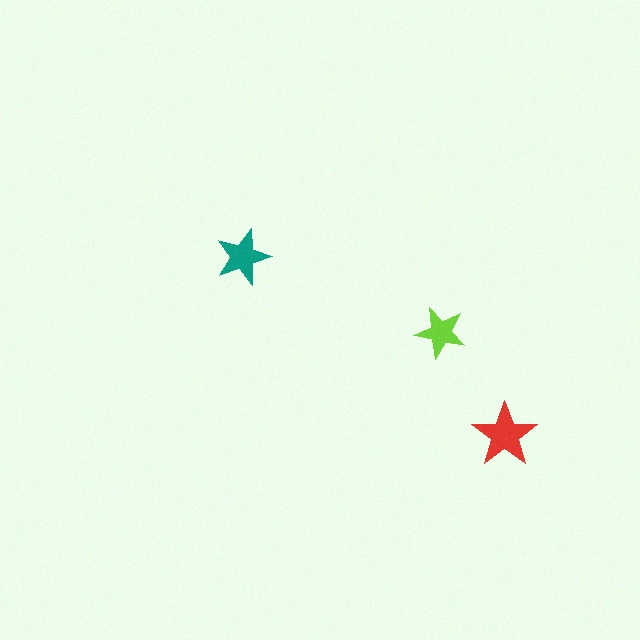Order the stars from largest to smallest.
the red one, the teal one, the lime one.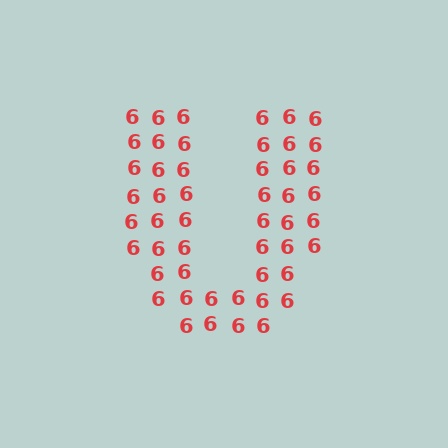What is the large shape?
The large shape is the letter U.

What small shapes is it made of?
It is made of small digit 6's.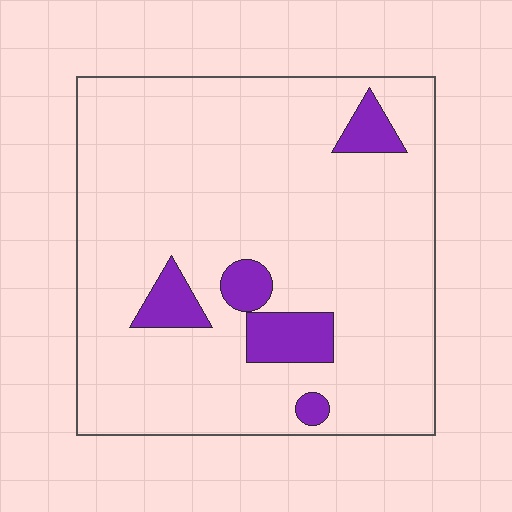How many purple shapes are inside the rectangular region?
5.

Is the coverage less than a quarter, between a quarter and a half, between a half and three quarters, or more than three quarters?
Less than a quarter.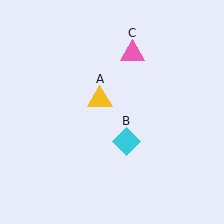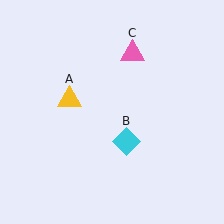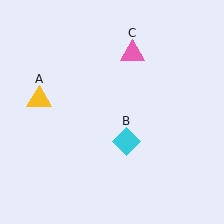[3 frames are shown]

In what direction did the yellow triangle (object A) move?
The yellow triangle (object A) moved left.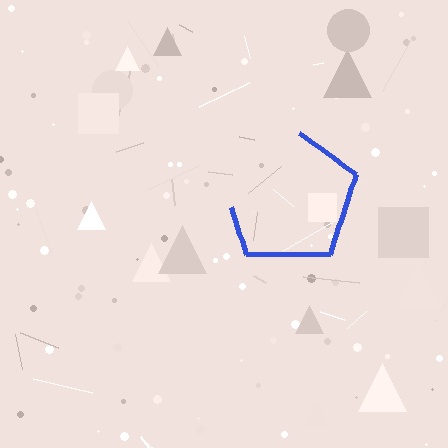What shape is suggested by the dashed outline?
The dashed outline suggests a pentagon.